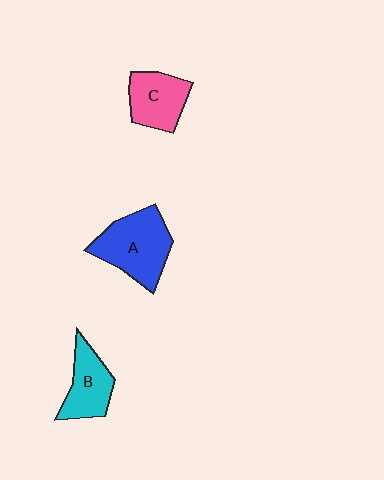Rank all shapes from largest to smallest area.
From largest to smallest: A (blue), C (pink), B (cyan).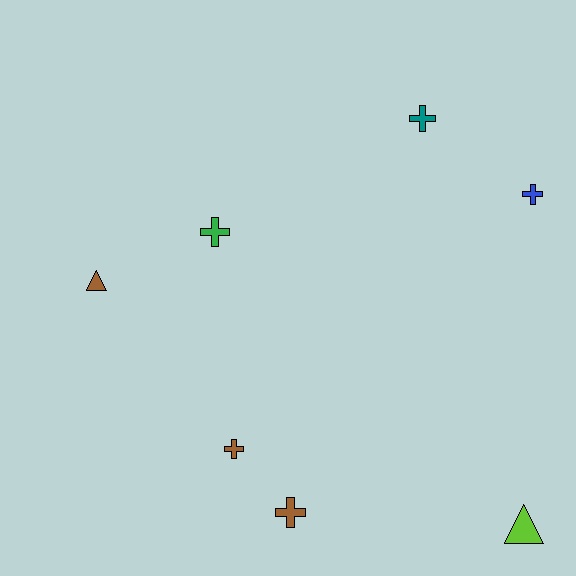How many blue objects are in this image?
There is 1 blue object.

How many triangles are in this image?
There are 2 triangles.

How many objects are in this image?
There are 7 objects.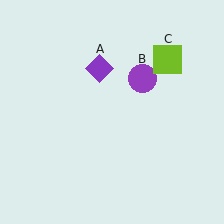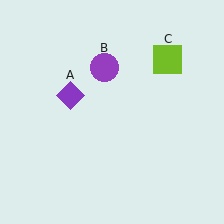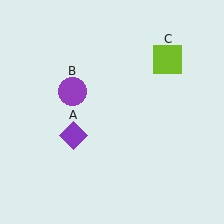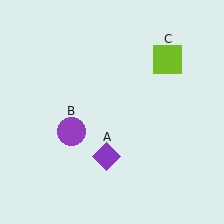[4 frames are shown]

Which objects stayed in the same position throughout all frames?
Lime square (object C) remained stationary.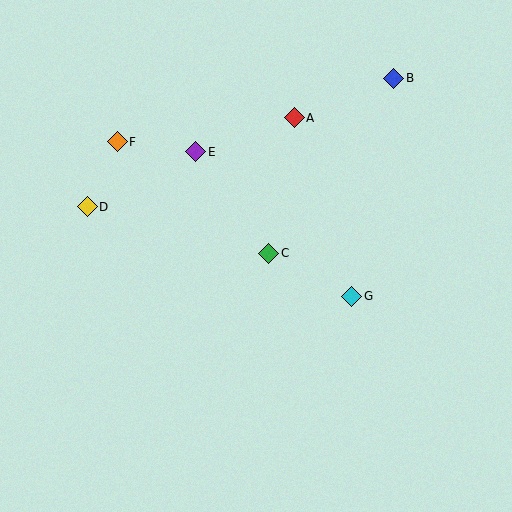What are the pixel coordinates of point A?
Point A is at (294, 118).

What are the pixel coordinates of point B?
Point B is at (394, 78).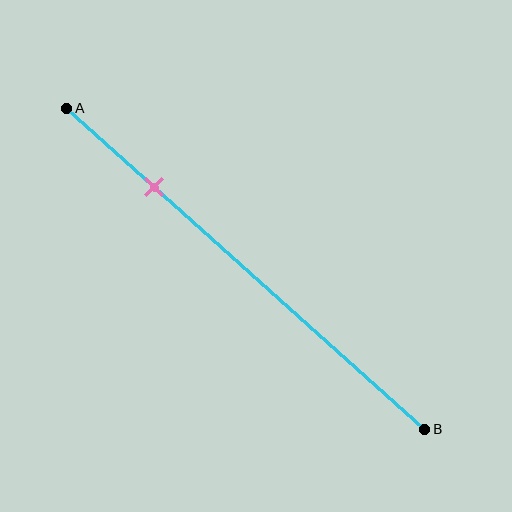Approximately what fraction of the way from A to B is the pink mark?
The pink mark is approximately 25% of the way from A to B.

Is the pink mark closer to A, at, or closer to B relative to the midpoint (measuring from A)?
The pink mark is closer to point A than the midpoint of segment AB.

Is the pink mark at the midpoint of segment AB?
No, the mark is at about 25% from A, not at the 50% midpoint.